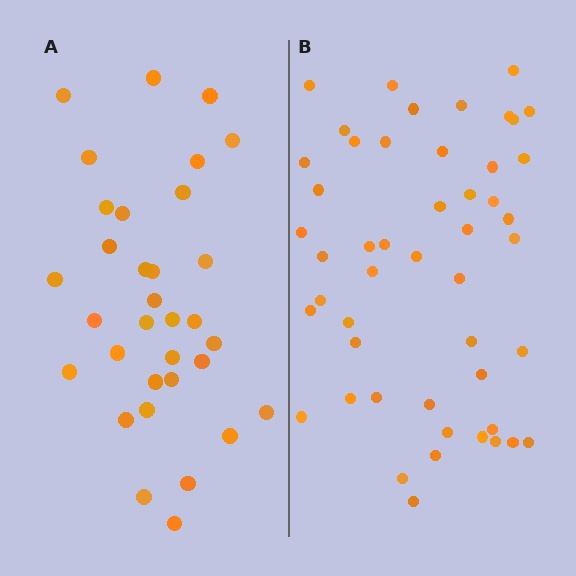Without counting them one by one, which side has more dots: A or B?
Region B (the right region) has more dots.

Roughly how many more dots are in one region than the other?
Region B has approximately 15 more dots than region A.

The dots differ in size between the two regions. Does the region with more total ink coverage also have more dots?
No. Region A has more total ink coverage because its dots are larger, but region B actually contains more individual dots. Total area can be misleading — the number of items is what matters here.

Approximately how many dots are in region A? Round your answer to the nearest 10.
About 30 dots. (The exact count is 33, which rounds to 30.)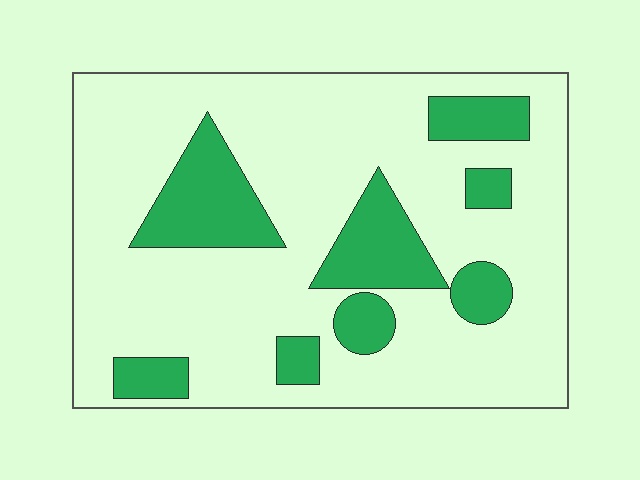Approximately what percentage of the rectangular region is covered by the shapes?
Approximately 25%.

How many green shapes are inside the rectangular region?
8.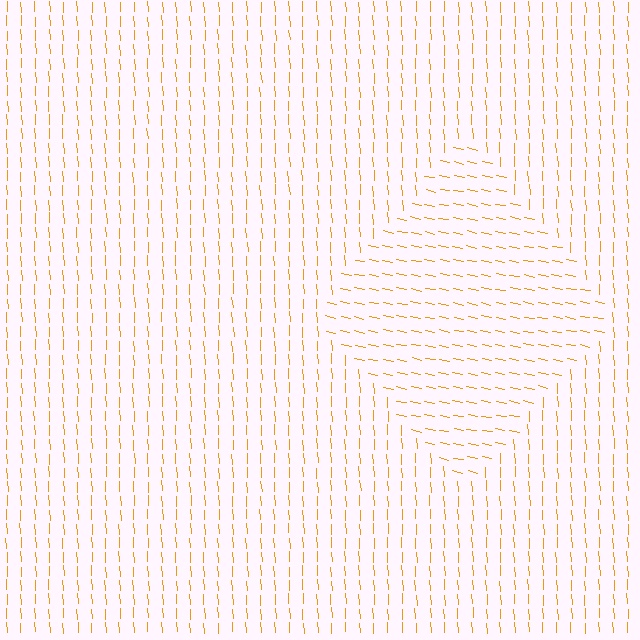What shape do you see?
I see a diamond.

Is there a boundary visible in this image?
Yes, there is a texture boundary formed by a change in line orientation.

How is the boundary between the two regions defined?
The boundary is defined purely by a change in line orientation (approximately 75 degrees difference). All lines are the same color and thickness.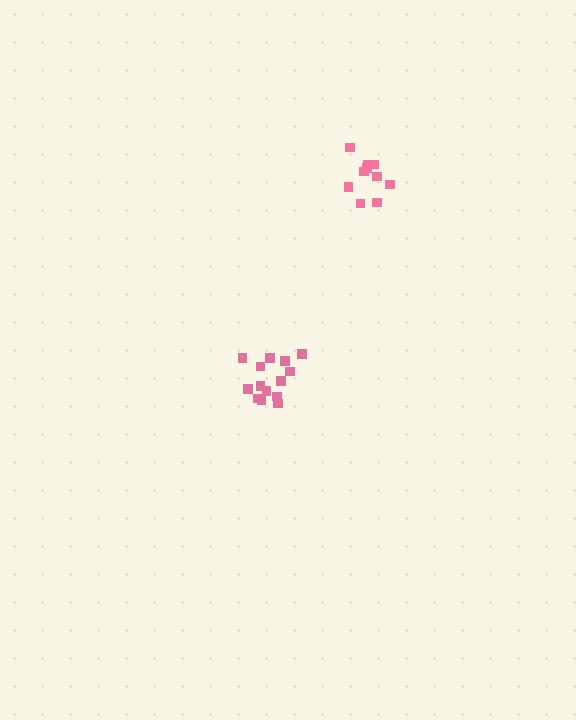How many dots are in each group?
Group 1: 10 dots, Group 2: 14 dots (24 total).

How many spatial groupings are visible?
There are 2 spatial groupings.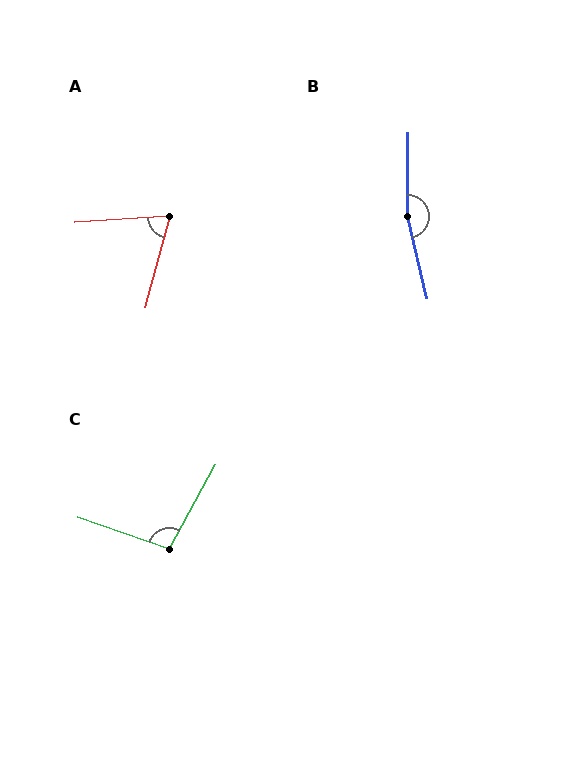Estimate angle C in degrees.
Approximately 100 degrees.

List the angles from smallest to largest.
A (71°), C (100°), B (166°).